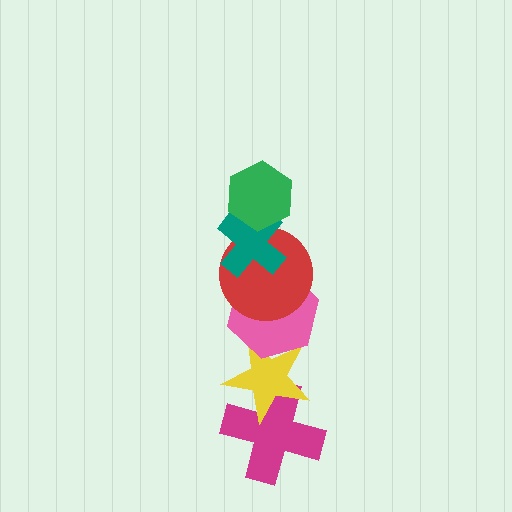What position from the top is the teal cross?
The teal cross is 2nd from the top.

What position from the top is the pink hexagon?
The pink hexagon is 4th from the top.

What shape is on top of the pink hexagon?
The red circle is on top of the pink hexagon.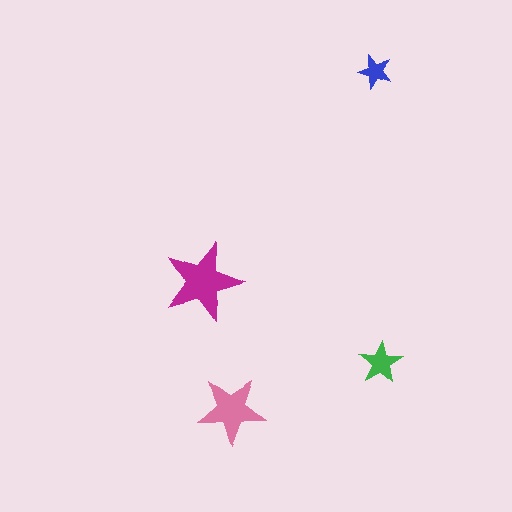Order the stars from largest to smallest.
the magenta one, the pink one, the green one, the blue one.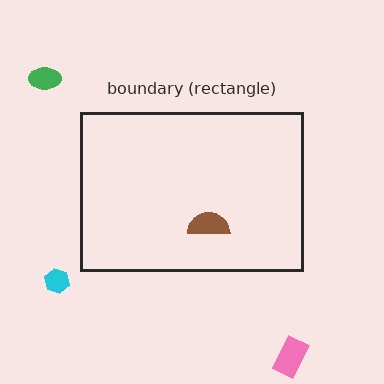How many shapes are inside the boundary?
1 inside, 3 outside.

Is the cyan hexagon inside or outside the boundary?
Outside.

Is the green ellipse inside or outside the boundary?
Outside.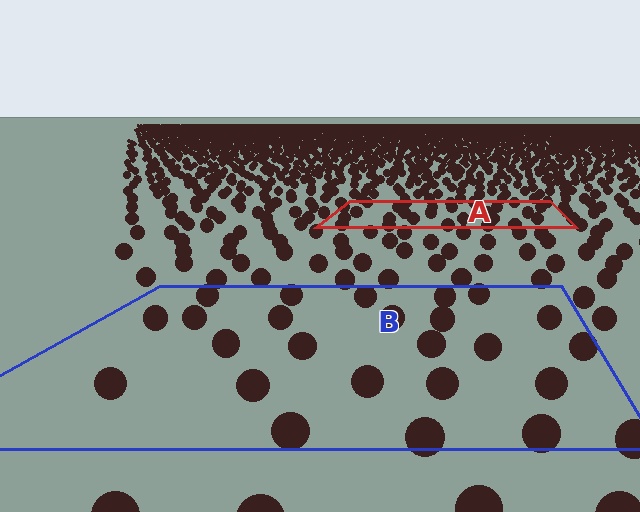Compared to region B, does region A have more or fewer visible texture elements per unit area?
Region A has more texture elements per unit area — they are packed more densely because it is farther away.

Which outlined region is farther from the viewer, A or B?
Region A is farther from the viewer — the texture elements inside it appear smaller and more densely packed.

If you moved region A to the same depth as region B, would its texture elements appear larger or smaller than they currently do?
They would appear larger. At a closer depth, the same texture elements are projected at a bigger on-screen size.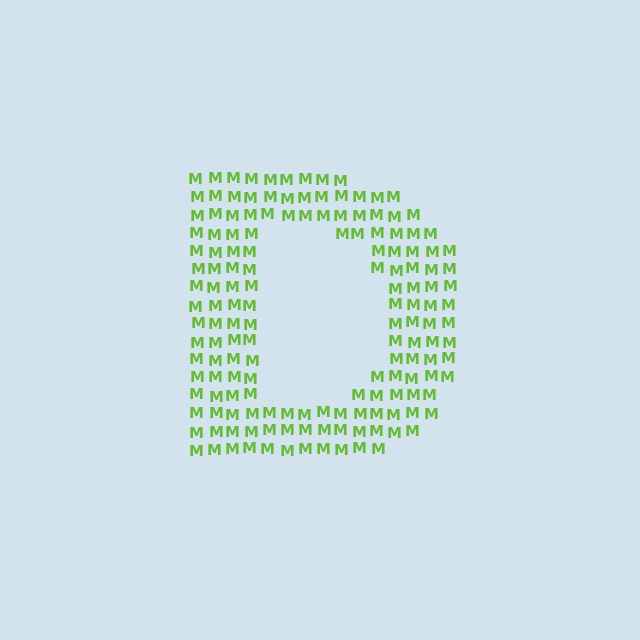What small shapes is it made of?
It is made of small letter M's.